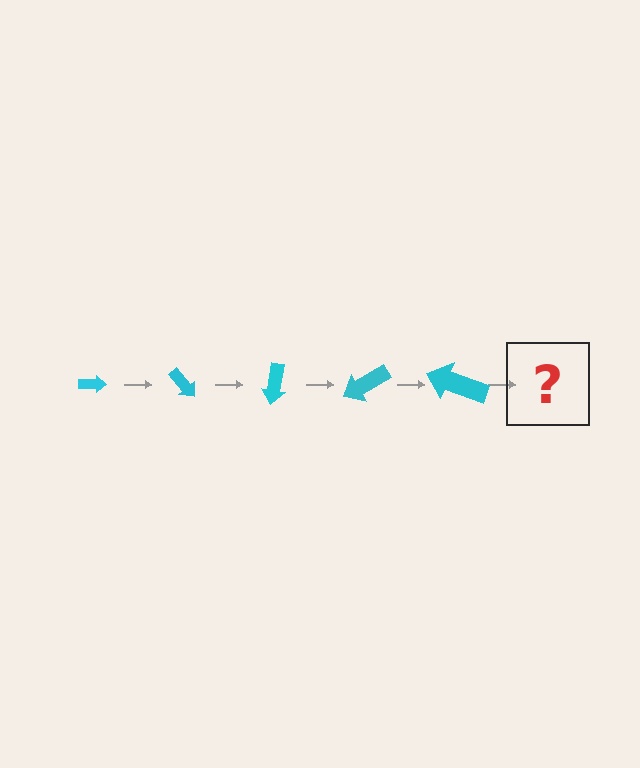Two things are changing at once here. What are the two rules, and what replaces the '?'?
The two rules are that the arrow grows larger each step and it rotates 50 degrees each step. The '?' should be an arrow, larger than the previous one and rotated 250 degrees from the start.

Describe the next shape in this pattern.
It should be an arrow, larger than the previous one and rotated 250 degrees from the start.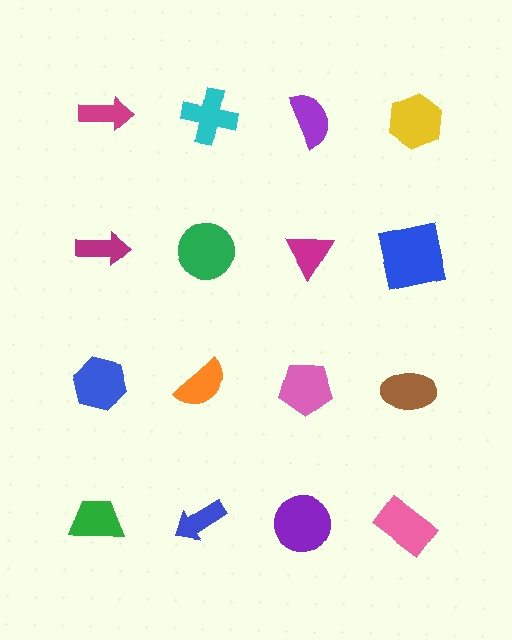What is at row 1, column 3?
A purple semicircle.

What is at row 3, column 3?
A pink pentagon.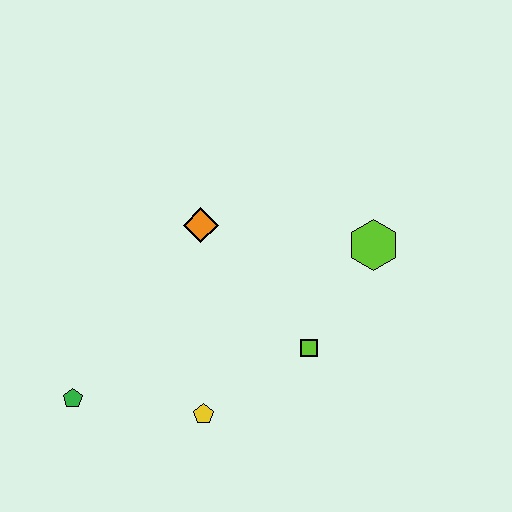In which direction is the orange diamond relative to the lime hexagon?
The orange diamond is to the left of the lime hexagon.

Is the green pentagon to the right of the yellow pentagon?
No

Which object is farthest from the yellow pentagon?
The lime hexagon is farthest from the yellow pentagon.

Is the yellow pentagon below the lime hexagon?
Yes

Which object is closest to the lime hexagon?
The lime square is closest to the lime hexagon.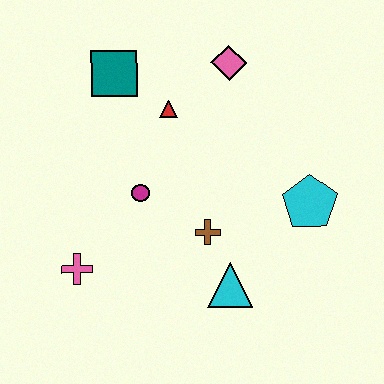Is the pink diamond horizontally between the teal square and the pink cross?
No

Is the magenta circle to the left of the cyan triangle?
Yes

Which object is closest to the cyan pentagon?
The brown cross is closest to the cyan pentagon.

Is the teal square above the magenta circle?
Yes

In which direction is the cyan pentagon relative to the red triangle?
The cyan pentagon is to the right of the red triangle.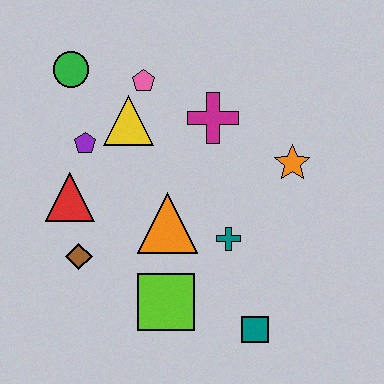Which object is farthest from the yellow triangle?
The teal square is farthest from the yellow triangle.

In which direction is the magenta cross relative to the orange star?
The magenta cross is to the left of the orange star.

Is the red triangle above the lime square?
Yes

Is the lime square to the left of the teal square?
Yes